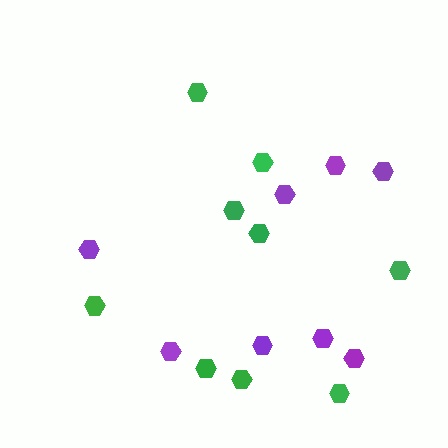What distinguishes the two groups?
There are 2 groups: one group of green hexagons (9) and one group of purple hexagons (8).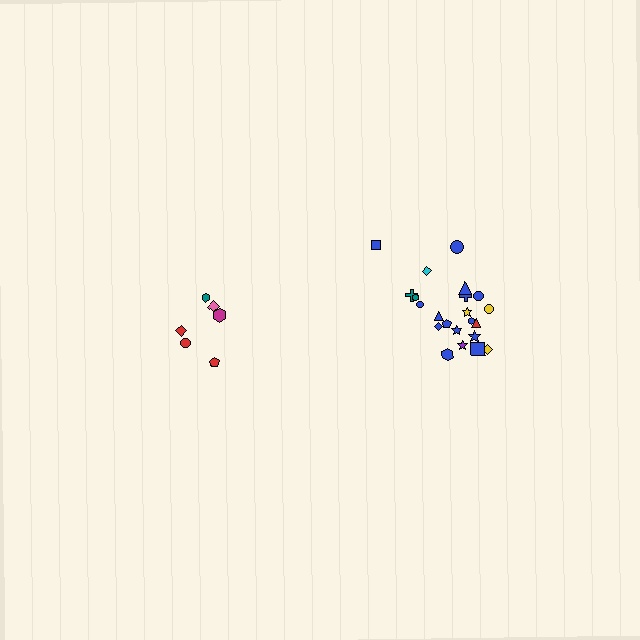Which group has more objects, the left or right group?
The right group.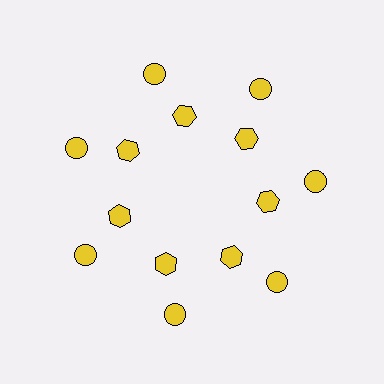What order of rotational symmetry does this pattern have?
This pattern has 7-fold rotational symmetry.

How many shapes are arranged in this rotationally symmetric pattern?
There are 14 shapes, arranged in 7 groups of 2.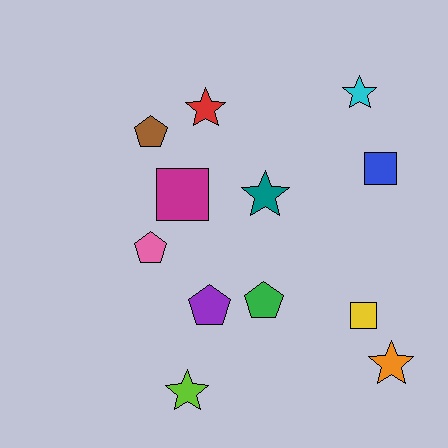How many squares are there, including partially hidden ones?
There are 3 squares.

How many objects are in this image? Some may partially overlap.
There are 12 objects.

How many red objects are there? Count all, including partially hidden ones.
There is 1 red object.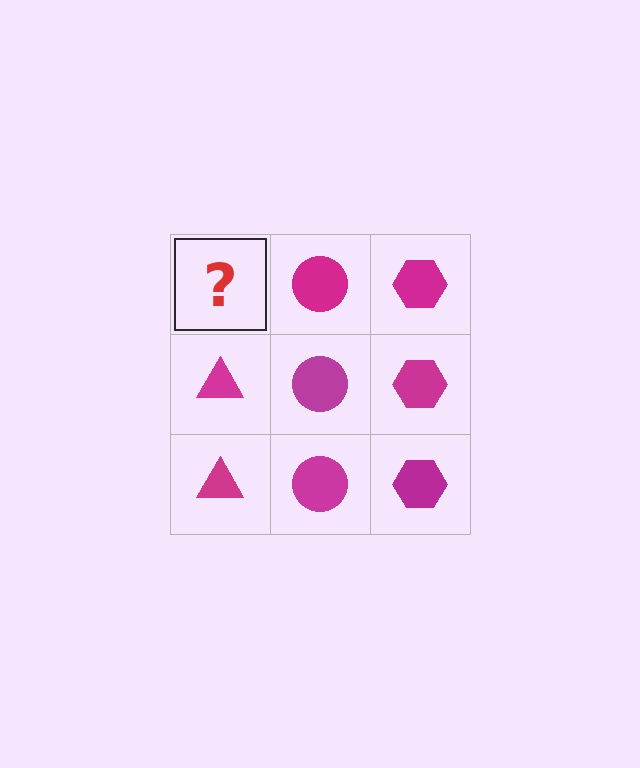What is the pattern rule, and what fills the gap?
The rule is that each column has a consistent shape. The gap should be filled with a magenta triangle.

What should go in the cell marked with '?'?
The missing cell should contain a magenta triangle.